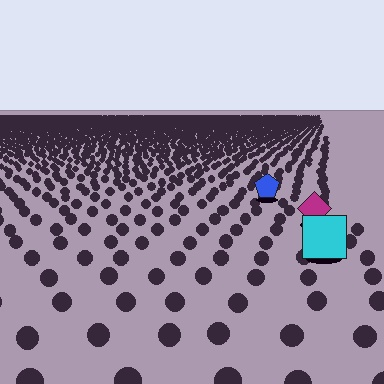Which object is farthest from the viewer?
The blue pentagon is farthest from the viewer. It appears smaller and the ground texture around it is denser.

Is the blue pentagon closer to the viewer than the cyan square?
No. The cyan square is closer — you can tell from the texture gradient: the ground texture is coarser near it.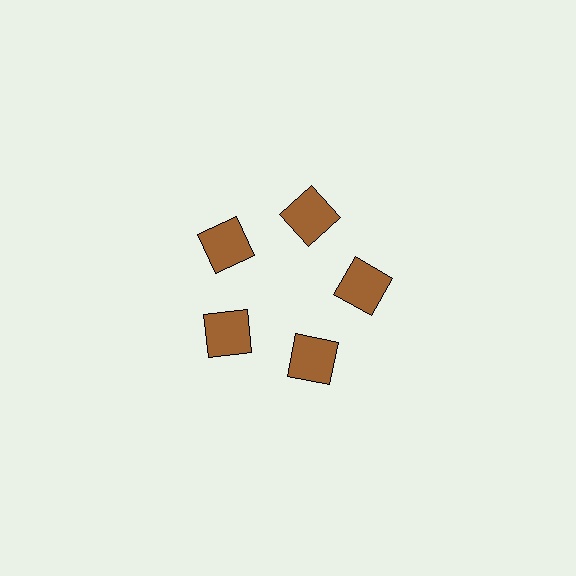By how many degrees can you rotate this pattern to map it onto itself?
The pattern maps onto itself every 72 degrees of rotation.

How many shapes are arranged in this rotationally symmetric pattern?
There are 5 shapes, arranged in 5 groups of 1.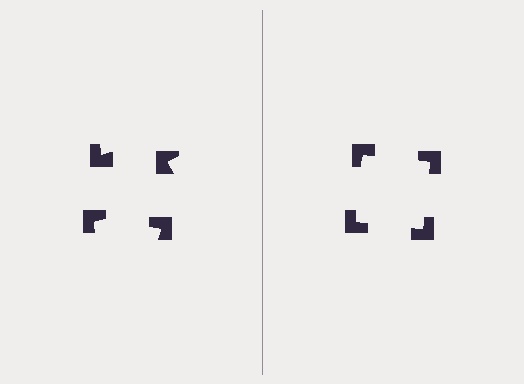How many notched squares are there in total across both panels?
8 — 4 on each side.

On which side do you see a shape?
An illusory square appears on the right side. On the left side the wedge cuts are rotated, so no coherent shape forms.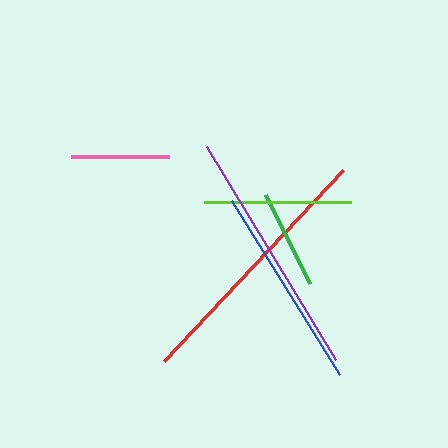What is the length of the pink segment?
The pink segment is approximately 98 pixels long.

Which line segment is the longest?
The red line is the longest at approximately 262 pixels.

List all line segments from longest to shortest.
From longest to shortest: red, purple, blue, lime, green, pink.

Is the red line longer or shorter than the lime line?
The red line is longer than the lime line.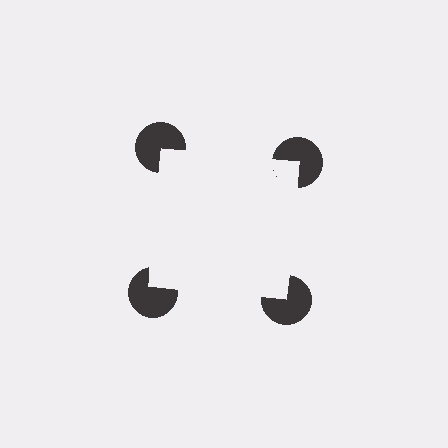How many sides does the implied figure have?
4 sides.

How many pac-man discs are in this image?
There are 4 — one at each vertex of the illusory square.